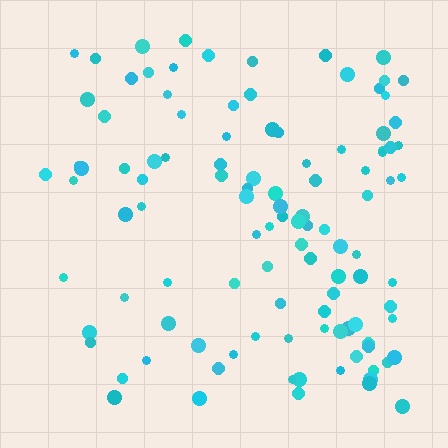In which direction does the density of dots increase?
From left to right, with the right side densest.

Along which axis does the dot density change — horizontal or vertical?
Horizontal.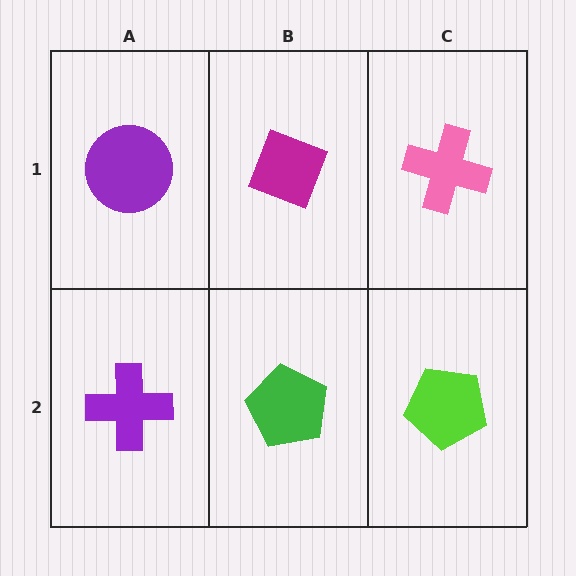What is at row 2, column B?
A green pentagon.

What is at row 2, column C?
A lime pentagon.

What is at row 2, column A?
A purple cross.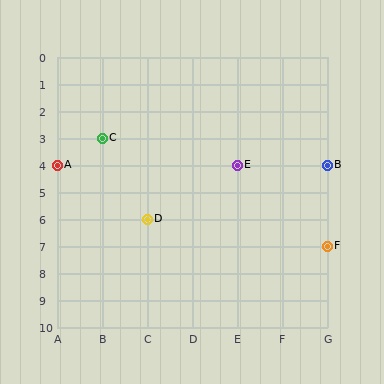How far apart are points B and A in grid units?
Points B and A are 6 columns apart.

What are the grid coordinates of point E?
Point E is at grid coordinates (E, 4).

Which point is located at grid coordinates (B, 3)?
Point C is at (B, 3).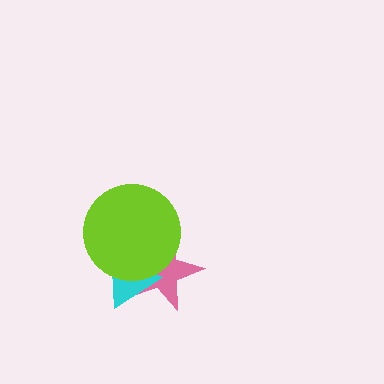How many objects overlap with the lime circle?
2 objects overlap with the lime circle.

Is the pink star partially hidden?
Yes, it is partially covered by another shape.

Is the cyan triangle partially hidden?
Yes, it is partially covered by another shape.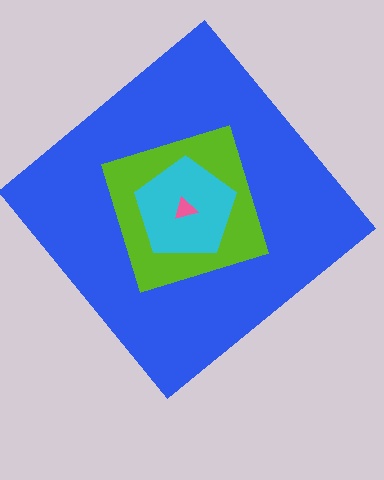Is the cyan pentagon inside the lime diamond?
Yes.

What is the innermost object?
The pink triangle.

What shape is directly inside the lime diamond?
The cyan pentagon.